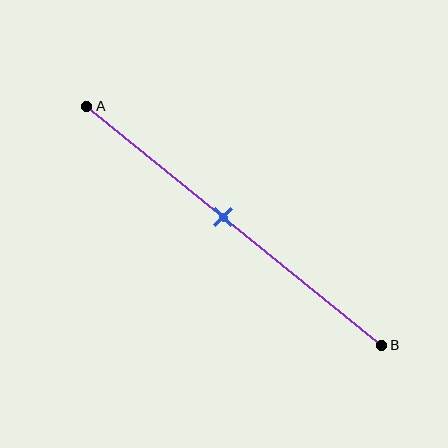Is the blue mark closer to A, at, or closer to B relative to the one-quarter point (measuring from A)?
The blue mark is closer to point B than the one-quarter point of segment AB.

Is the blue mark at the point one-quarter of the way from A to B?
No, the mark is at about 45% from A, not at the 25% one-quarter point.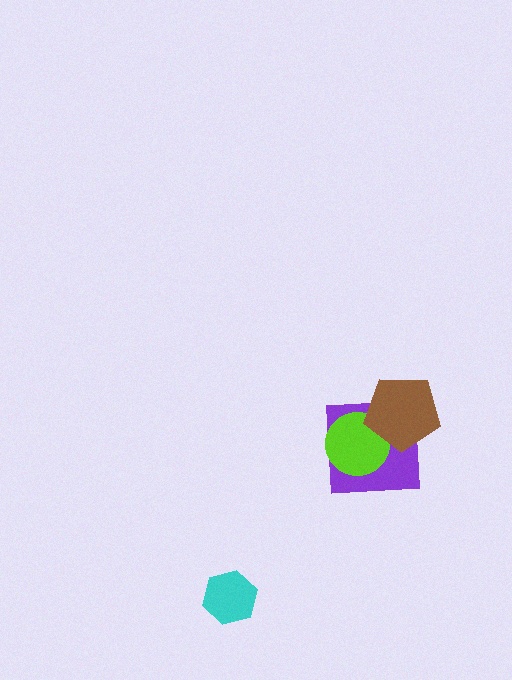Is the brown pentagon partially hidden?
No, no other shape covers it.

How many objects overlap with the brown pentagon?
2 objects overlap with the brown pentagon.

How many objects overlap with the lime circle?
2 objects overlap with the lime circle.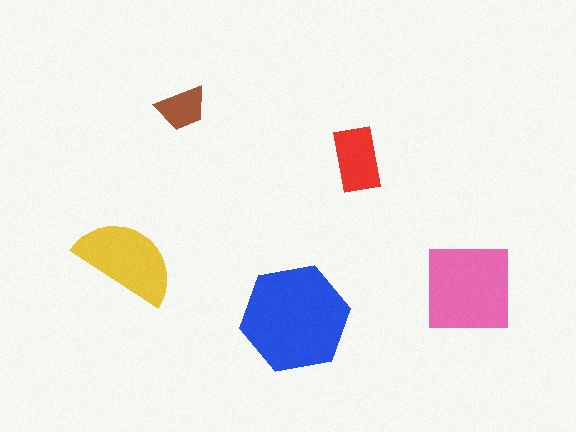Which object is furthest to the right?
The pink square is rightmost.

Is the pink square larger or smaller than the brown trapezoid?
Larger.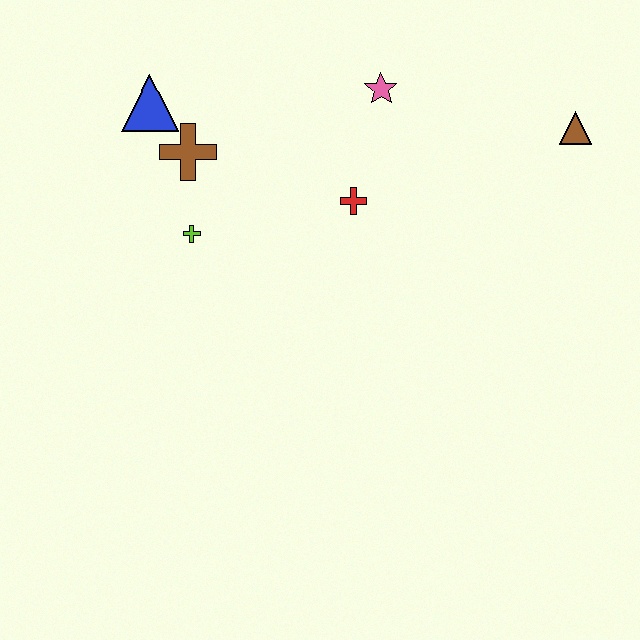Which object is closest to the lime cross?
The brown cross is closest to the lime cross.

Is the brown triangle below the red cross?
No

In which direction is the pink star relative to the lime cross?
The pink star is to the right of the lime cross.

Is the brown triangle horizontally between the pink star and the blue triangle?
No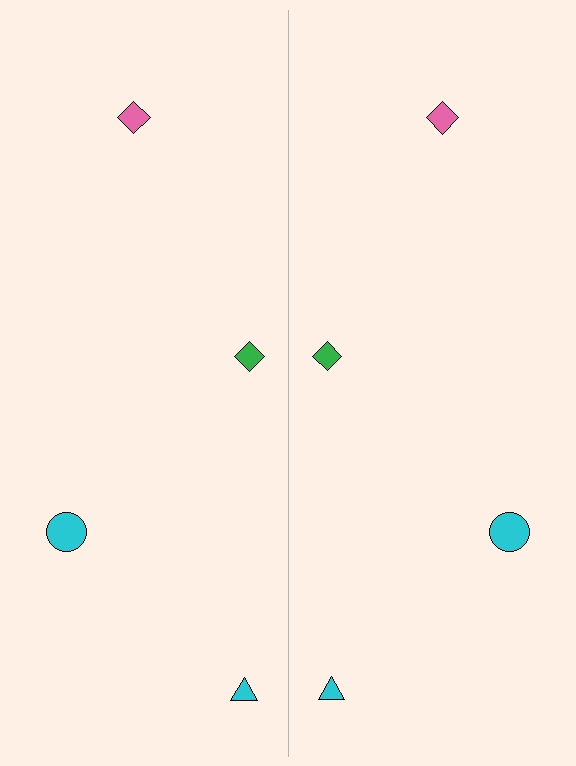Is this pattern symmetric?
Yes, this pattern has bilateral (reflection) symmetry.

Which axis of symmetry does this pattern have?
The pattern has a vertical axis of symmetry running through the center of the image.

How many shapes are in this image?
There are 8 shapes in this image.